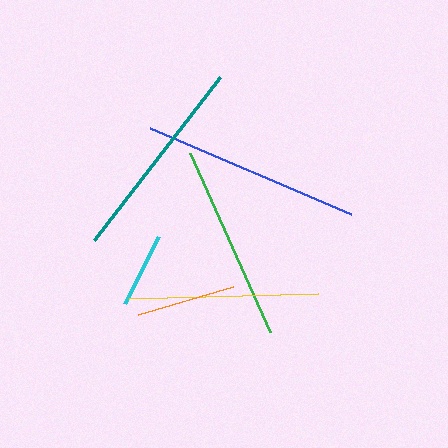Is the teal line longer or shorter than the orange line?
The teal line is longer than the orange line.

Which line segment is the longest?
The blue line is the longest at approximately 219 pixels.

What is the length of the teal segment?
The teal segment is approximately 206 pixels long.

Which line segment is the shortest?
The cyan line is the shortest at approximately 75 pixels.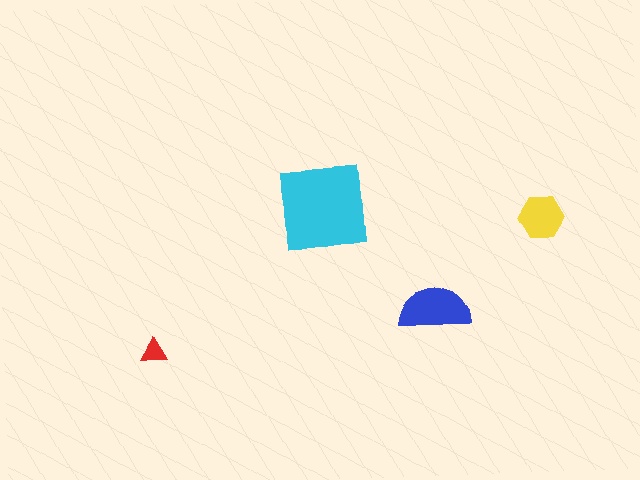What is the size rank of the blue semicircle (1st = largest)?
2nd.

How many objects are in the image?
There are 4 objects in the image.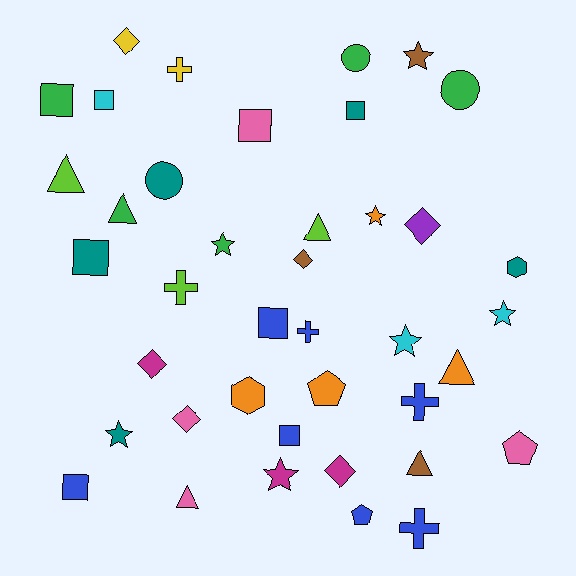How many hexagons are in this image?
There are 2 hexagons.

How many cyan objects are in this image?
There are 3 cyan objects.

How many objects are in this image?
There are 40 objects.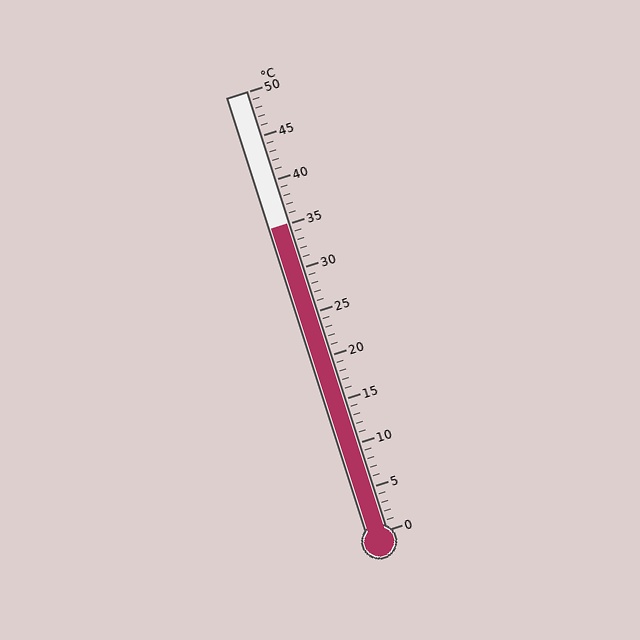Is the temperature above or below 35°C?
The temperature is at 35°C.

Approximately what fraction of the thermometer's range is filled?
The thermometer is filled to approximately 70% of its range.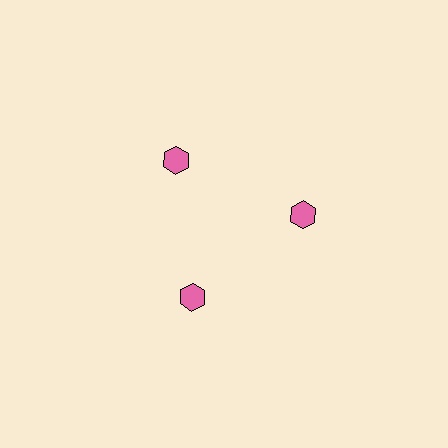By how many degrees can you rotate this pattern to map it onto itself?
The pattern maps onto itself every 120 degrees of rotation.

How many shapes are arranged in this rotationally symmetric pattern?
There are 3 shapes, arranged in 3 groups of 1.